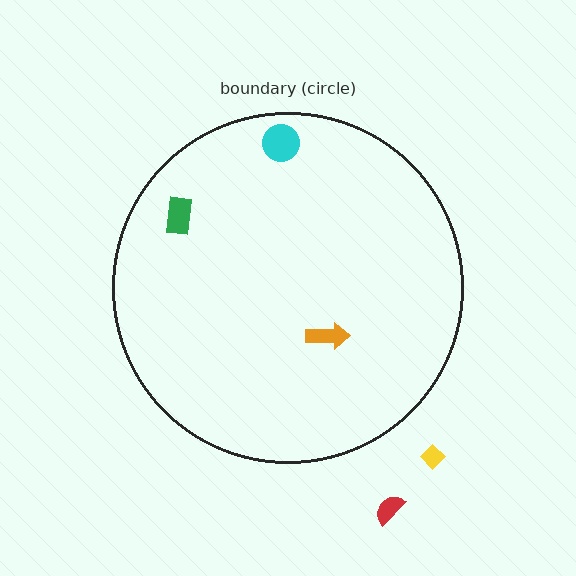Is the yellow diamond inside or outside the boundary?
Outside.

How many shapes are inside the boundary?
3 inside, 2 outside.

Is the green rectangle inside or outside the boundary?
Inside.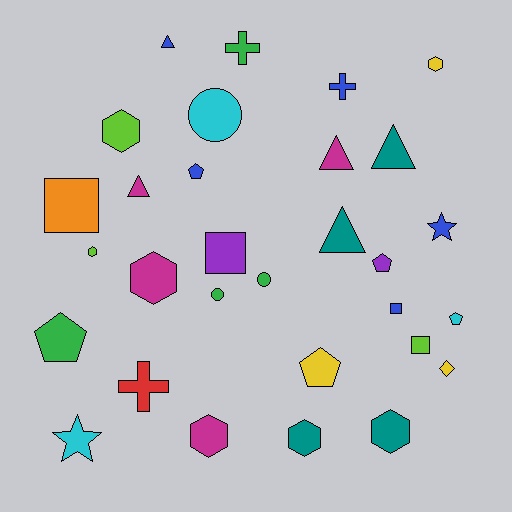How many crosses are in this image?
There are 3 crosses.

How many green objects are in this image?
There are 4 green objects.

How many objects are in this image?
There are 30 objects.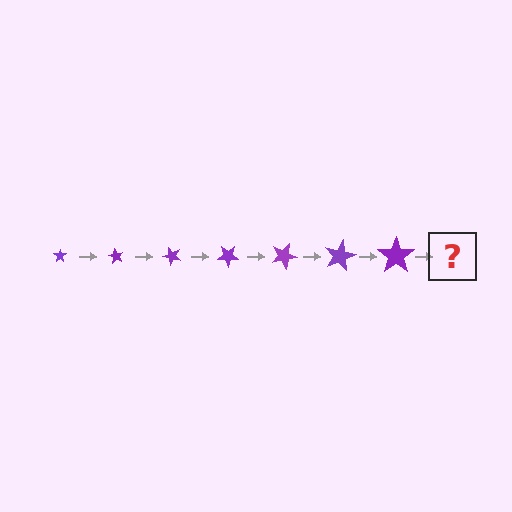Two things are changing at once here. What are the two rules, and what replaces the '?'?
The two rules are that the star grows larger each step and it rotates 60 degrees each step. The '?' should be a star, larger than the previous one and rotated 420 degrees from the start.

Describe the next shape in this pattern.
It should be a star, larger than the previous one and rotated 420 degrees from the start.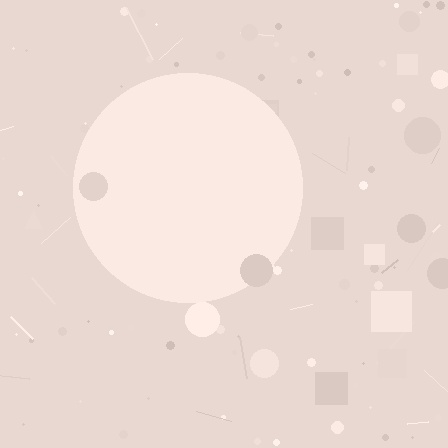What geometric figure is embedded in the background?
A circle is embedded in the background.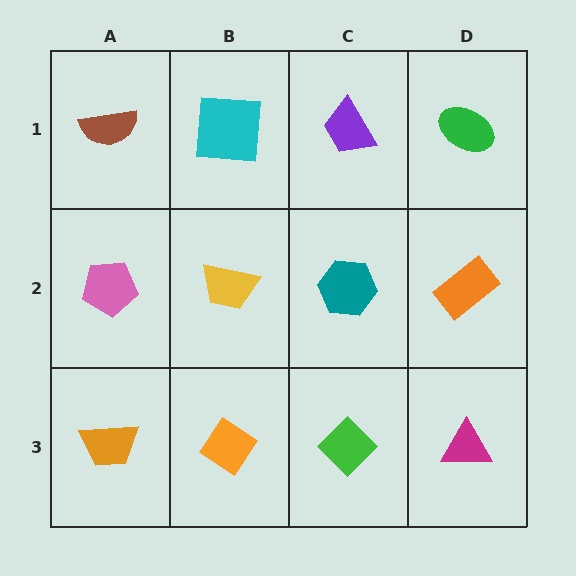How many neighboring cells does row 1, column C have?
3.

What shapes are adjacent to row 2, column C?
A purple trapezoid (row 1, column C), a green diamond (row 3, column C), a yellow trapezoid (row 2, column B), an orange rectangle (row 2, column D).